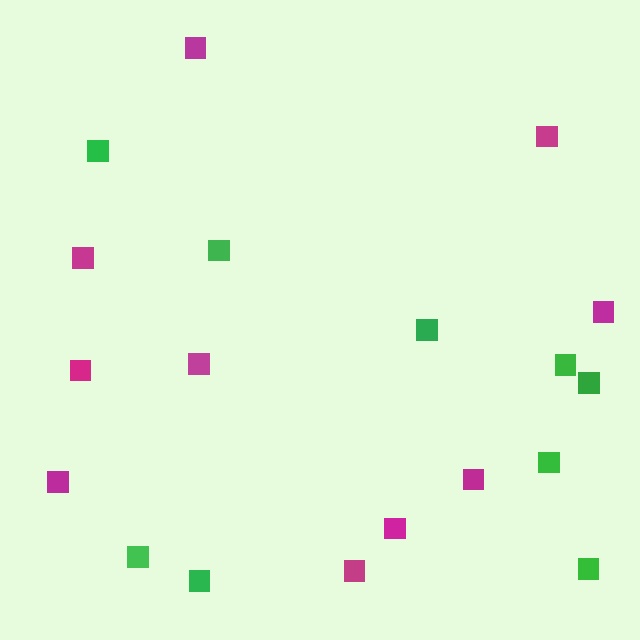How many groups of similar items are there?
There are 2 groups: one group of magenta squares (10) and one group of green squares (9).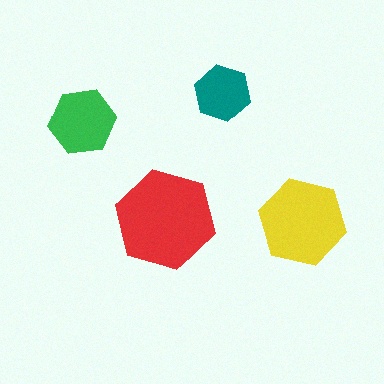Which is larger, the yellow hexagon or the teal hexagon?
The yellow one.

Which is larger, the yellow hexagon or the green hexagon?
The yellow one.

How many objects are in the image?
There are 4 objects in the image.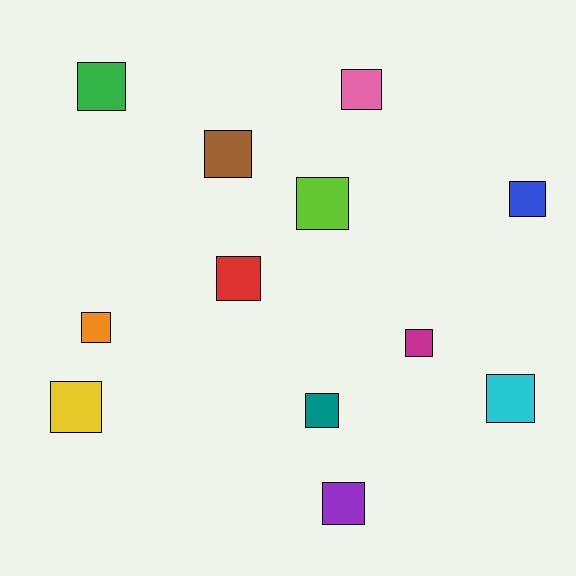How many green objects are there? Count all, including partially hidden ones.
There is 1 green object.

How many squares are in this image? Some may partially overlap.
There are 12 squares.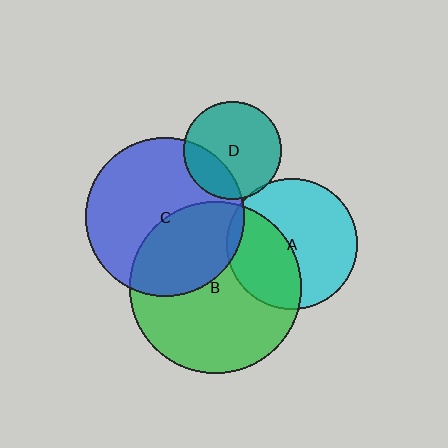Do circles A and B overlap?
Yes.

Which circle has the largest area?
Circle B (green).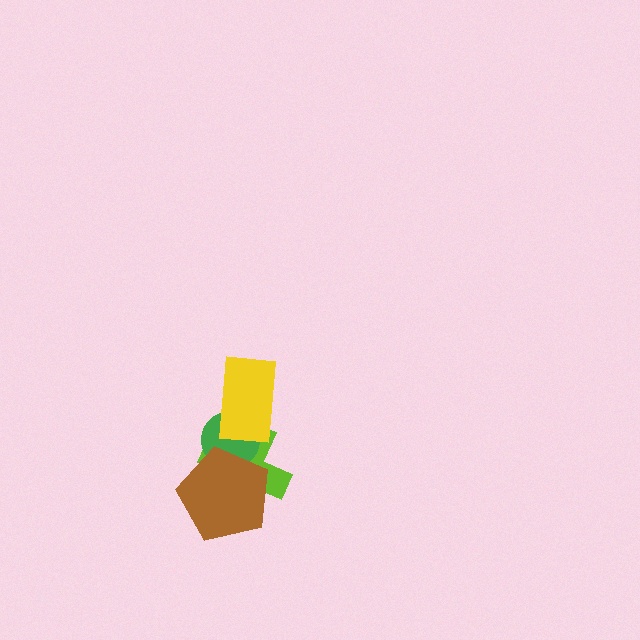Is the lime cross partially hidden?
Yes, it is partially covered by another shape.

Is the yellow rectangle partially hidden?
No, no other shape covers it.